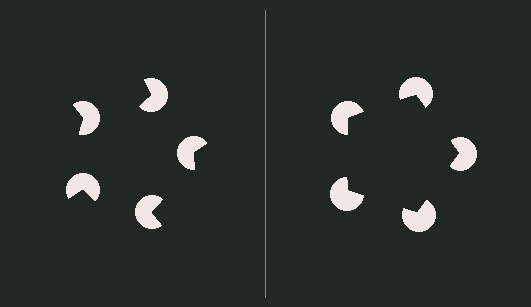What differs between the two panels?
The pac-man discs are positioned identically on both sides; only the wedge orientations differ. On the right they align to a pentagon; on the left they are misaligned.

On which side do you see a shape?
An illusory pentagon appears on the right side. On the left side the wedge cuts are rotated, so no coherent shape forms.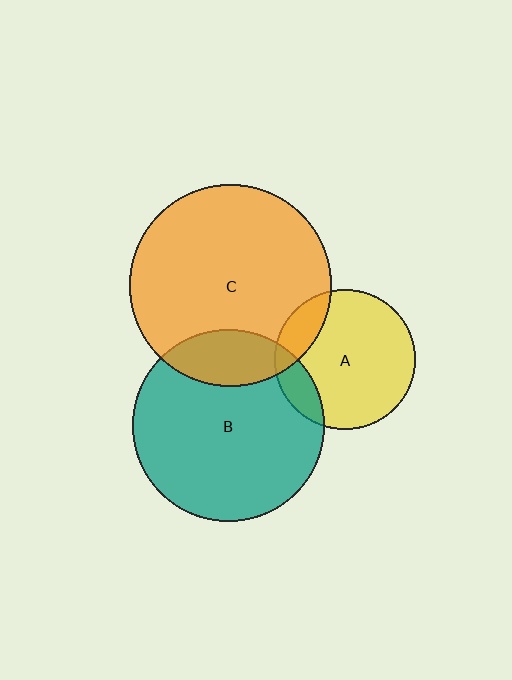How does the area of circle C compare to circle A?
Approximately 2.1 times.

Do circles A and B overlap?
Yes.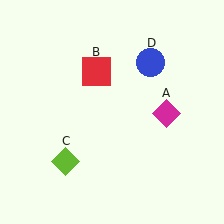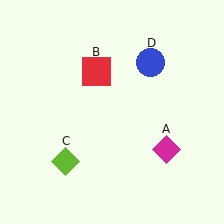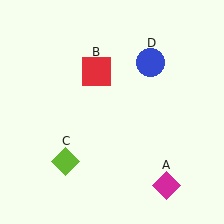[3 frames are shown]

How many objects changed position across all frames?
1 object changed position: magenta diamond (object A).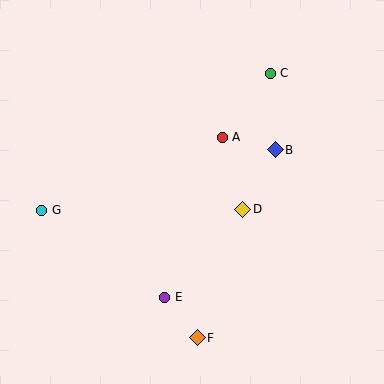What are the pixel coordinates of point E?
Point E is at (165, 297).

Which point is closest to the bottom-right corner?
Point F is closest to the bottom-right corner.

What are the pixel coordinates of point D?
Point D is at (243, 209).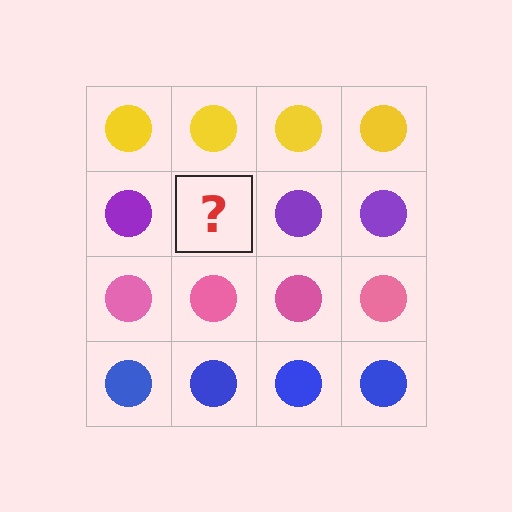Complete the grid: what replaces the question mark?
The question mark should be replaced with a purple circle.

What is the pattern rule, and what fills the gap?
The rule is that each row has a consistent color. The gap should be filled with a purple circle.